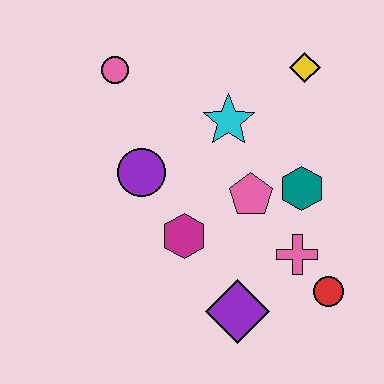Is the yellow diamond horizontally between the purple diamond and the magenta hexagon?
No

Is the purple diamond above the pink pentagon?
No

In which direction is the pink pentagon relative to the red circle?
The pink pentagon is above the red circle.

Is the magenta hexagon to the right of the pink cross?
No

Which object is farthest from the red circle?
The pink circle is farthest from the red circle.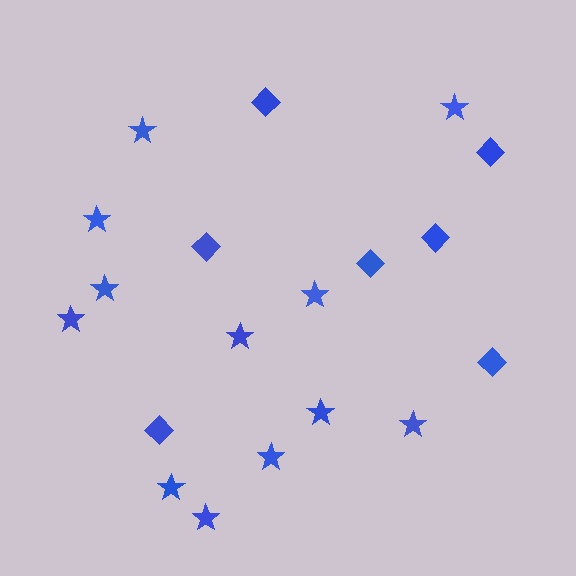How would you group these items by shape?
There are 2 groups: one group of stars (12) and one group of diamonds (7).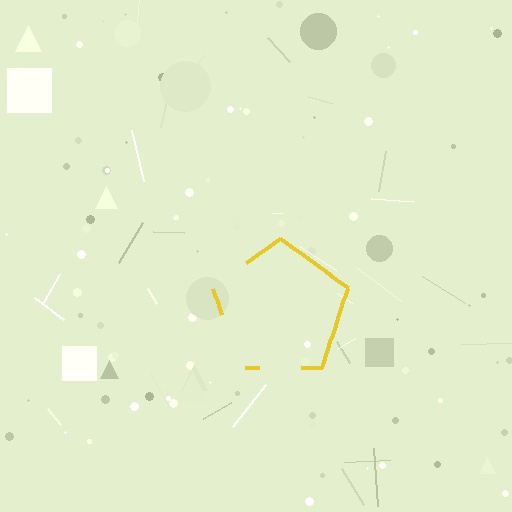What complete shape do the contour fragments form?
The contour fragments form a pentagon.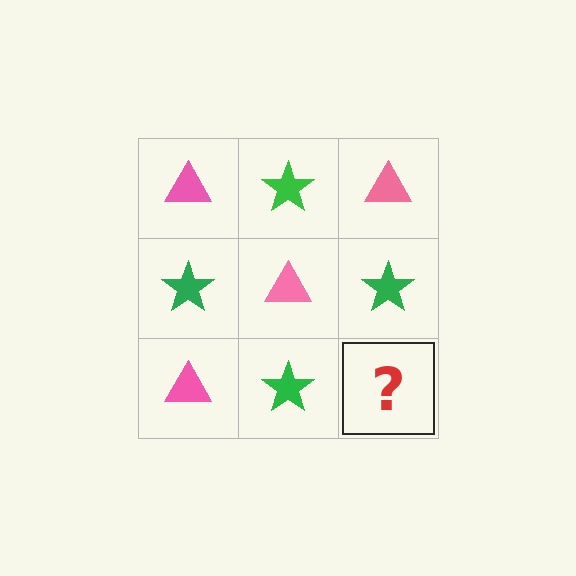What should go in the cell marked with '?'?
The missing cell should contain a pink triangle.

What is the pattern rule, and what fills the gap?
The rule is that it alternates pink triangle and green star in a checkerboard pattern. The gap should be filled with a pink triangle.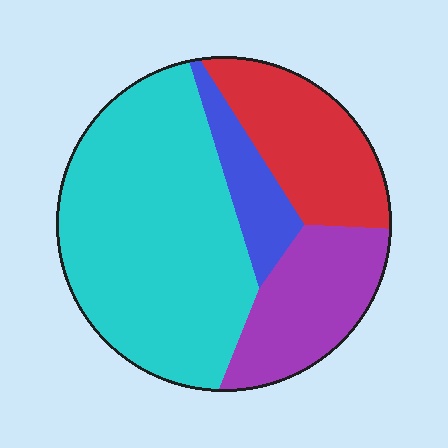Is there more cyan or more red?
Cyan.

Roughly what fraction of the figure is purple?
Purple covers around 20% of the figure.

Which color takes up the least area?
Blue, at roughly 10%.